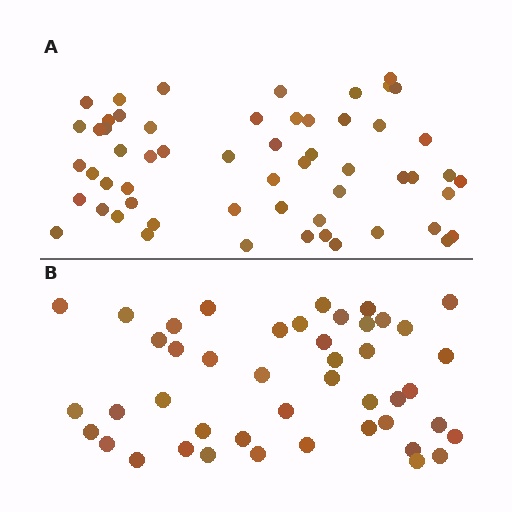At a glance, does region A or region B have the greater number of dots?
Region A (the top region) has more dots.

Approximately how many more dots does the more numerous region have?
Region A has roughly 12 or so more dots than region B.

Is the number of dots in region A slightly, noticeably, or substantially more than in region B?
Region A has noticeably more, but not dramatically so. The ratio is roughly 1.3 to 1.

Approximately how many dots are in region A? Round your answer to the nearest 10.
About 60 dots. (The exact count is 57, which rounds to 60.)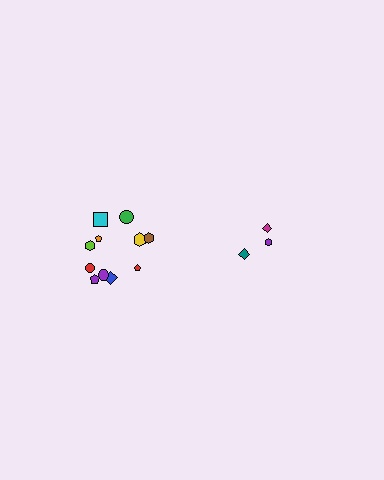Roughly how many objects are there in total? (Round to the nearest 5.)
Roughly 15 objects in total.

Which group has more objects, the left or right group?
The left group.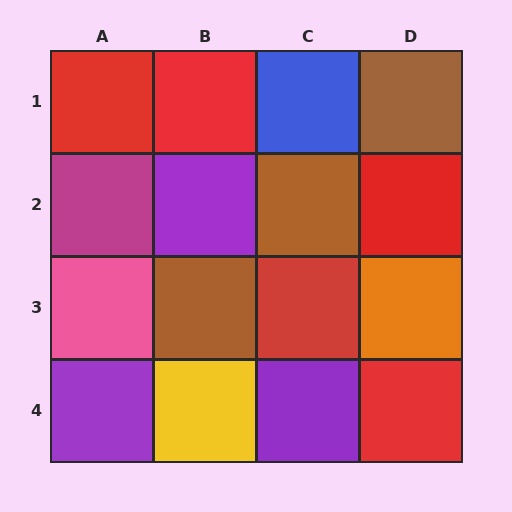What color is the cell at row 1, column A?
Red.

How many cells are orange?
1 cell is orange.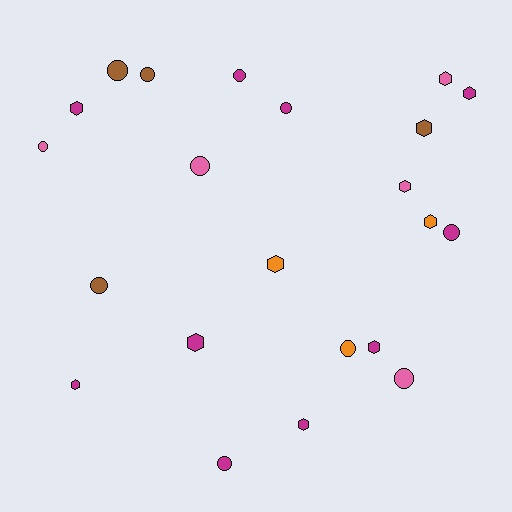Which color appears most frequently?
Magenta, with 10 objects.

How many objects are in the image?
There are 22 objects.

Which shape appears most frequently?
Circle, with 11 objects.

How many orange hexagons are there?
There are 2 orange hexagons.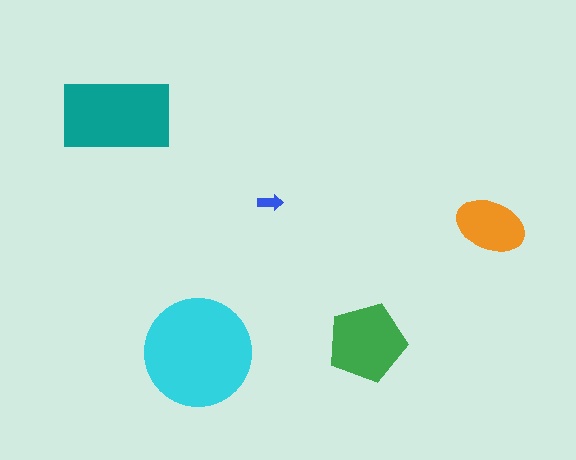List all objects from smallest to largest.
The blue arrow, the orange ellipse, the green pentagon, the teal rectangle, the cyan circle.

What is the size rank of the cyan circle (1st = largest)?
1st.